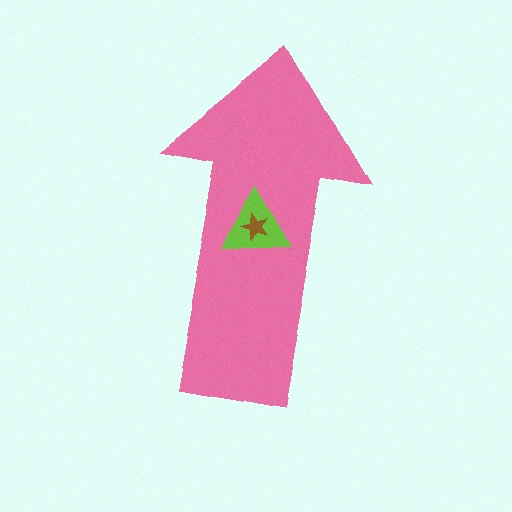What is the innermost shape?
The brown star.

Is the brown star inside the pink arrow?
Yes.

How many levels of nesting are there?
3.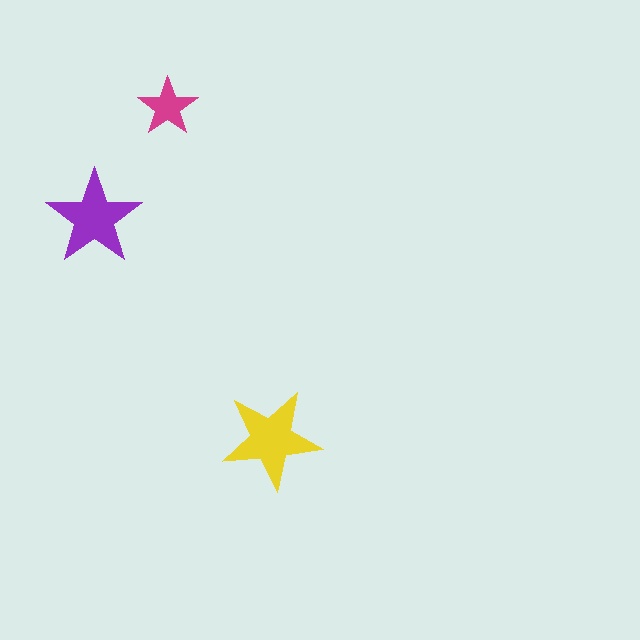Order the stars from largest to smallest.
the yellow one, the purple one, the magenta one.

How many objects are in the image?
There are 3 objects in the image.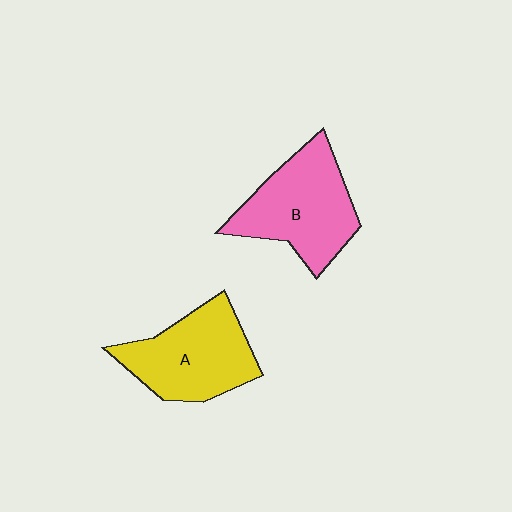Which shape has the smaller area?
Shape A (yellow).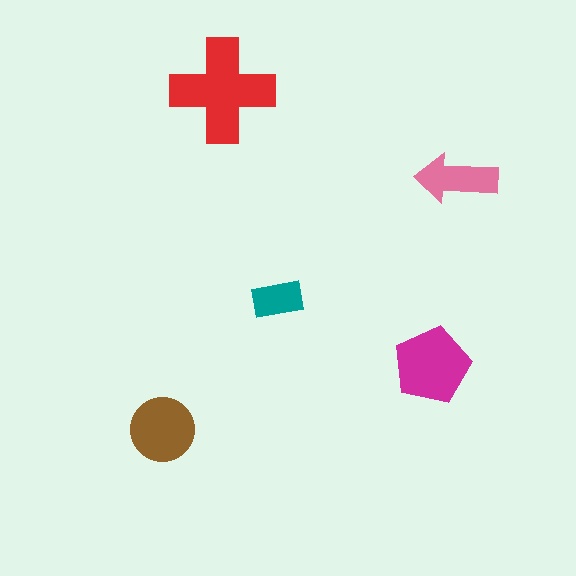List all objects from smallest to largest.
The teal rectangle, the pink arrow, the brown circle, the magenta pentagon, the red cross.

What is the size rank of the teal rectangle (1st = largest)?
5th.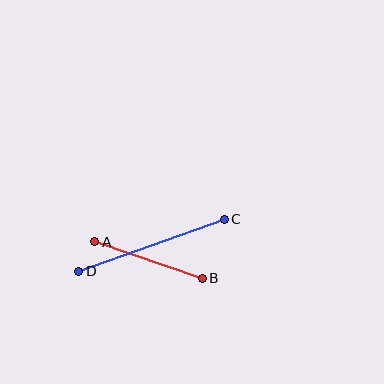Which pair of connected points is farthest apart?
Points C and D are farthest apart.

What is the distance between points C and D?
The distance is approximately 154 pixels.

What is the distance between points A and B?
The distance is approximately 114 pixels.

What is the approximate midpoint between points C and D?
The midpoint is at approximately (152, 245) pixels.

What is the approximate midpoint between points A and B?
The midpoint is at approximately (148, 260) pixels.